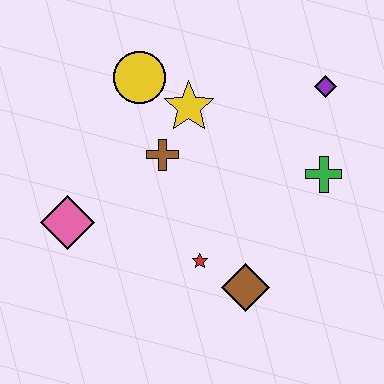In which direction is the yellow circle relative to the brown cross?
The yellow circle is above the brown cross.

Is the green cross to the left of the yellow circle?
No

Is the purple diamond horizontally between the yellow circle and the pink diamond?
No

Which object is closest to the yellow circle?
The yellow star is closest to the yellow circle.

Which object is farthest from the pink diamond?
The purple diamond is farthest from the pink diamond.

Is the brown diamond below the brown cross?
Yes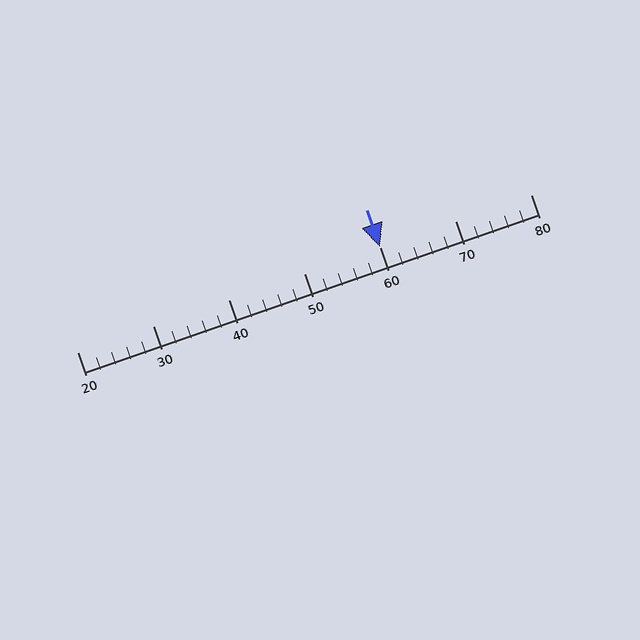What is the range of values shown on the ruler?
The ruler shows values from 20 to 80.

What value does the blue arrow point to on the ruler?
The blue arrow points to approximately 60.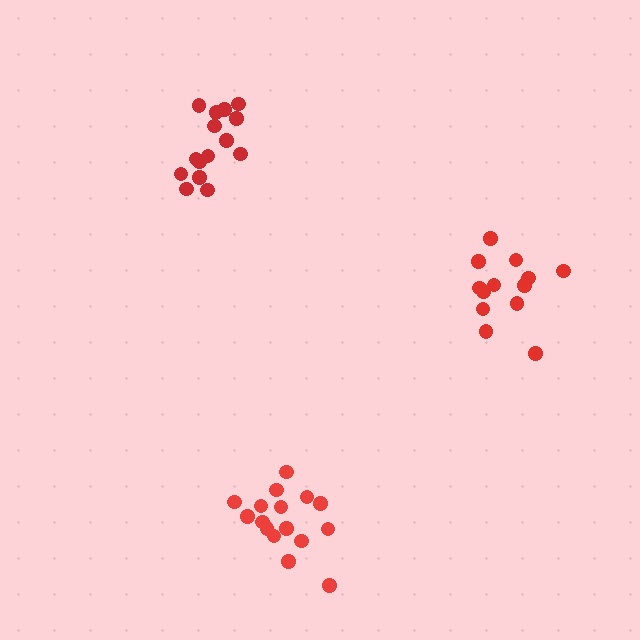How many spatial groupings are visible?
There are 3 spatial groupings.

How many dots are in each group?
Group 1: 13 dots, Group 2: 16 dots, Group 3: 15 dots (44 total).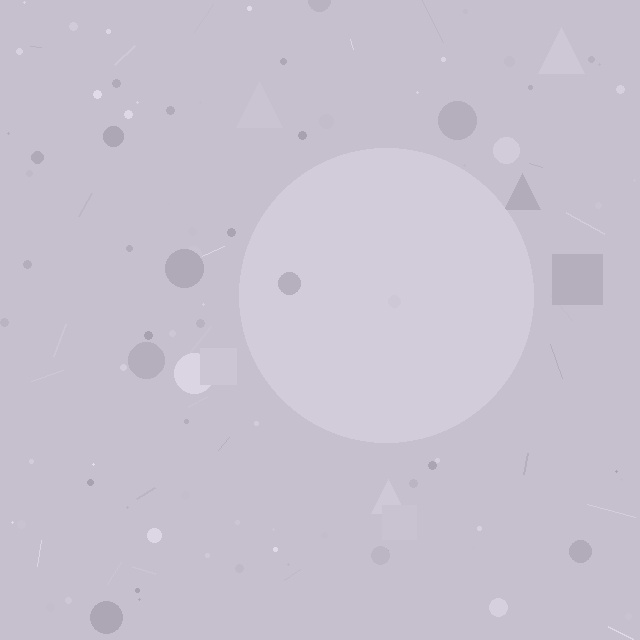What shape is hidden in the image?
A circle is hidden in the image.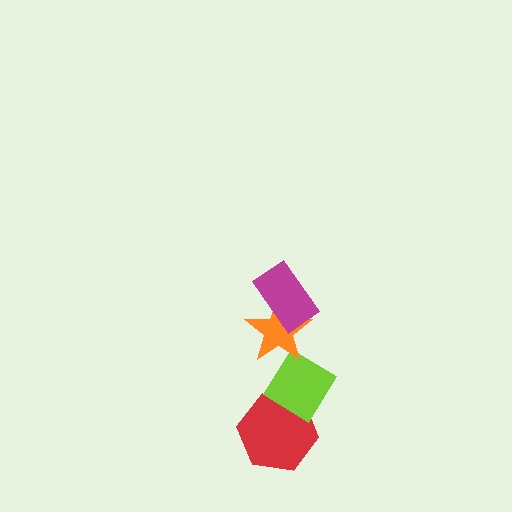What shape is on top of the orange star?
The magenta rectangle is on top of the orange star.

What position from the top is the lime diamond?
The lime diamond is 3rd from the top.